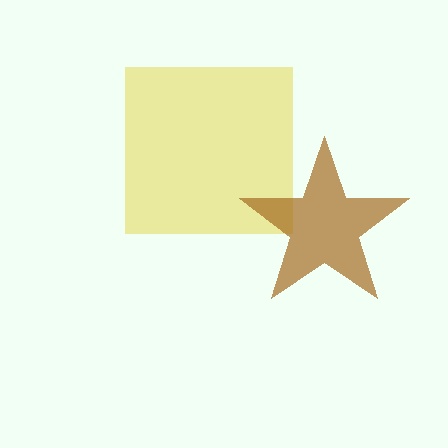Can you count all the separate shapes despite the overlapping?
Yes, there are 2 separate shapes.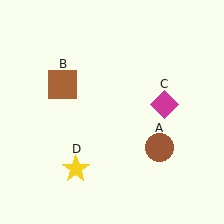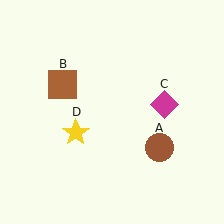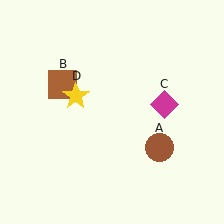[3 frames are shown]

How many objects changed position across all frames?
1 object changed position: yellow star (object D).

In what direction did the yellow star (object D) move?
The yellow star (object D) moved up.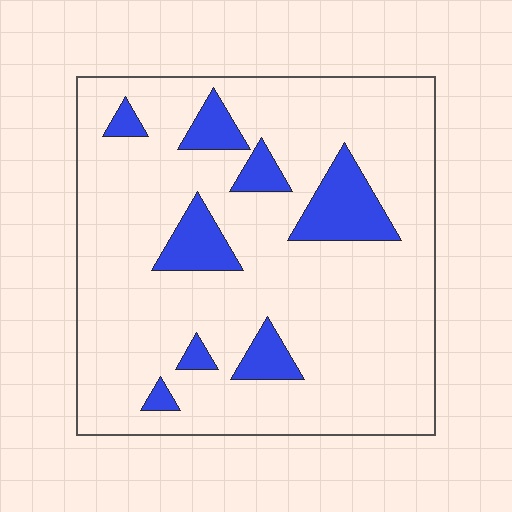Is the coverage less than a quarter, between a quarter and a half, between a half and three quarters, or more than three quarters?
Less than a quarter.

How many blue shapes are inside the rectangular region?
8.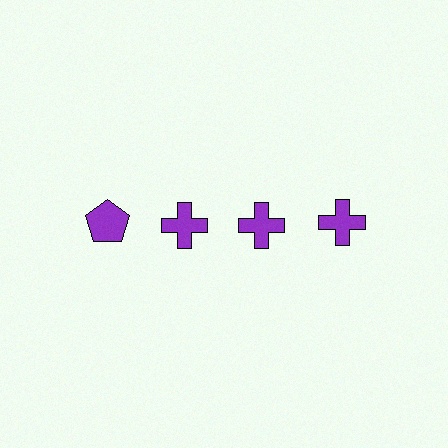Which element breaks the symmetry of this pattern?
The purple pentagon in the top row, leftmost column breaks the symmetry. All other shapes are purple crosses.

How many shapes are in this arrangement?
There are 4 shapes arranged in a grid pattern.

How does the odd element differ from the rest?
It has a different shape: pentagon instead of cross.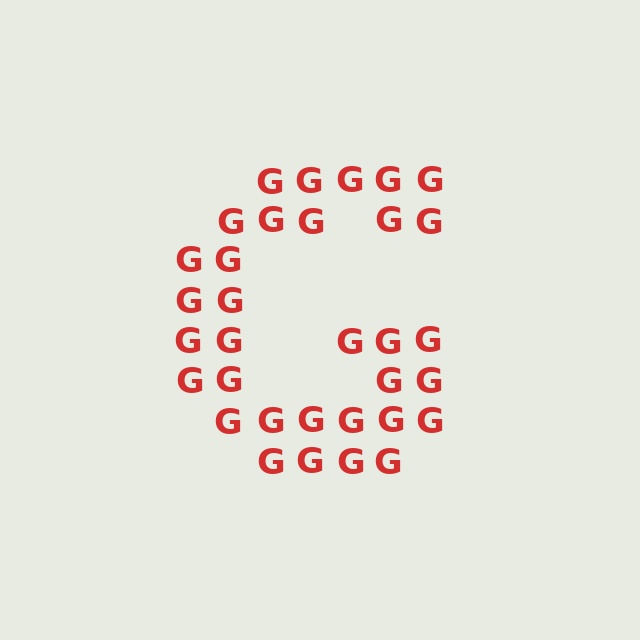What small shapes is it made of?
It is made of small letter G's.